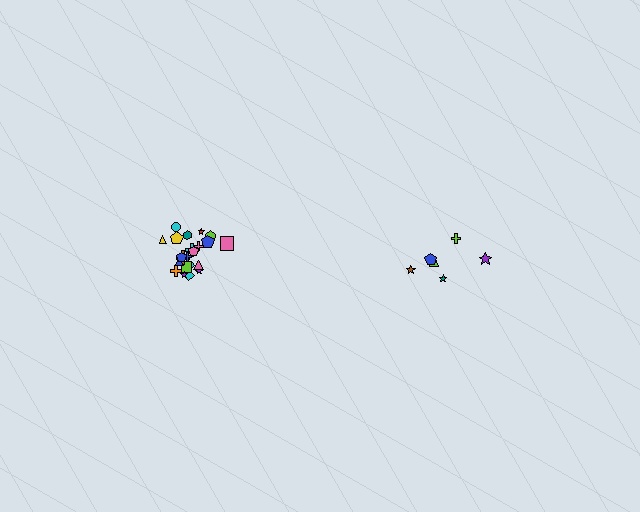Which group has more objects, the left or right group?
The left group.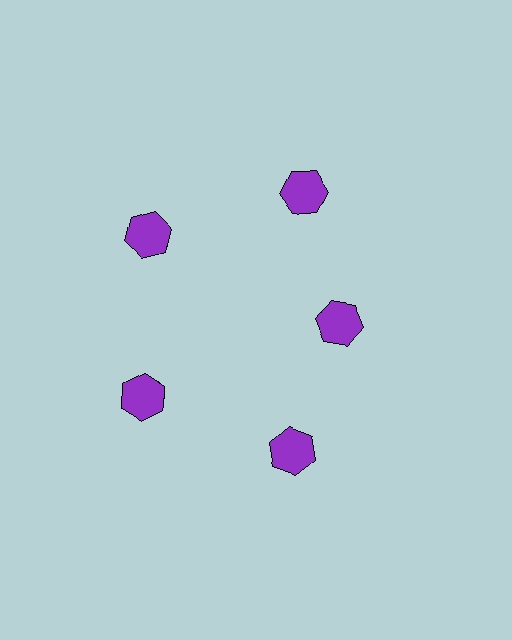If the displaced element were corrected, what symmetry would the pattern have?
It would have 5-fold rotational symmetry — the pattern would map onto itself every 72 degrees.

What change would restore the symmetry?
The symmetry would be restored by moving it outward, back onto the ring so that all 5 hexagons sit at equal angles and equal distance from the center.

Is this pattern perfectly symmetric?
No. The 5 purple hexagons are arranged in a ring, but one element near the 3 o'clock position is pulled inward toward the center, breaking the 5-fold rotational symmetry.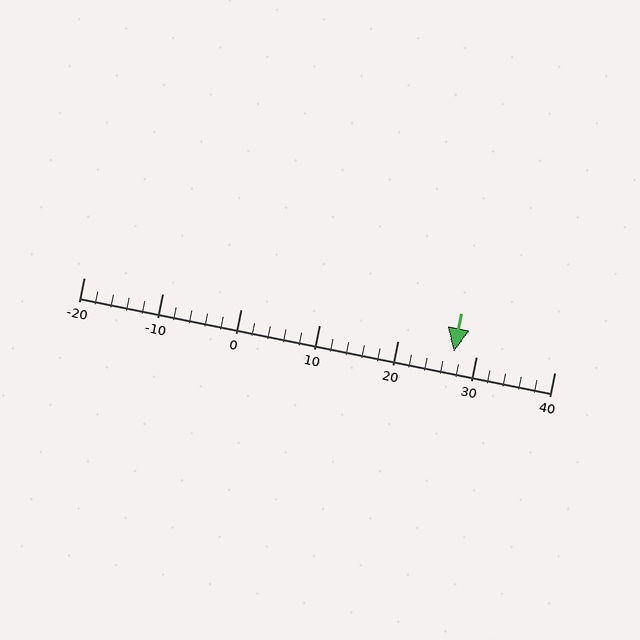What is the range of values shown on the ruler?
The ruler shows values from -20 to 40.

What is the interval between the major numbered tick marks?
The major tick marks are spaced 10 units apart.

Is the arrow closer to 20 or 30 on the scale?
The arrow is closer to 30.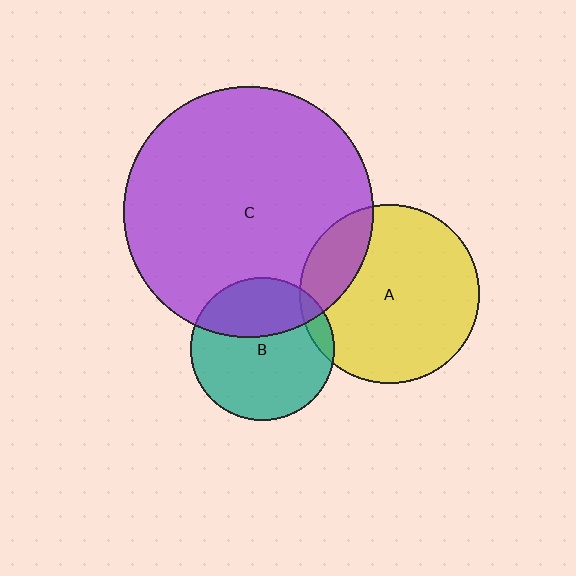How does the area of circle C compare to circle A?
Approximately 2.0 times.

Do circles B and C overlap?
Yes.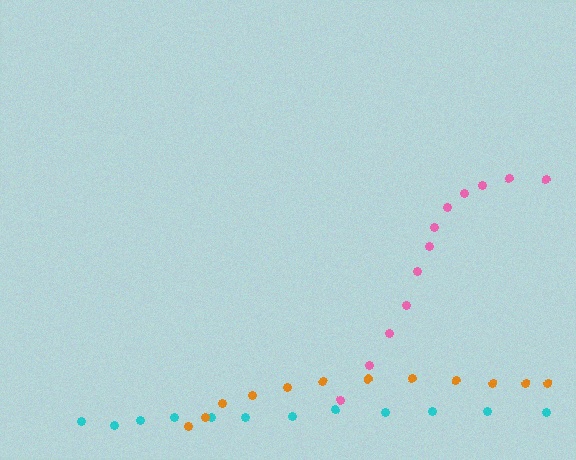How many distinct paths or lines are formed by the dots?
There are 3 distinct paths.